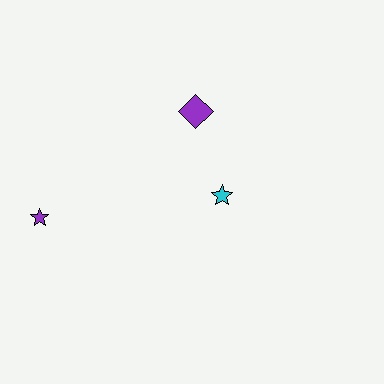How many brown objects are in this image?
There are no brown objects.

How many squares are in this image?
There are no squares.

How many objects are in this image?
There are 3 objects.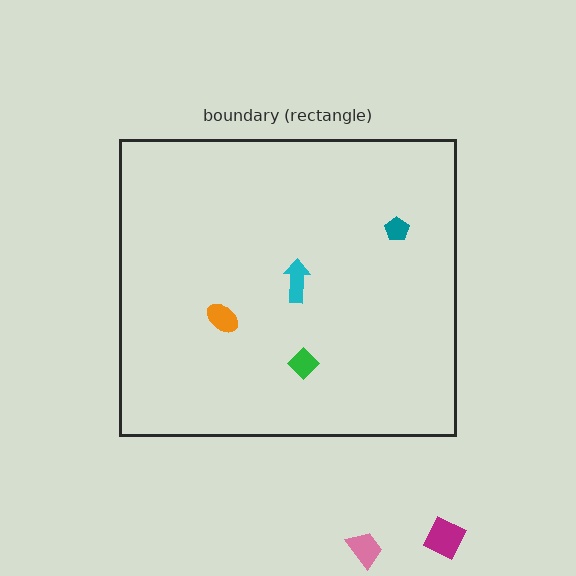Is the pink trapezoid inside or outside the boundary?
Outside.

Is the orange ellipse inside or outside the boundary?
Inside.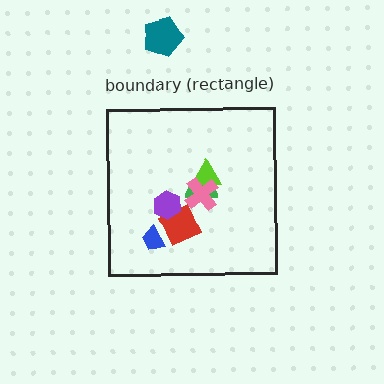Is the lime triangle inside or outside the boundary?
Inside.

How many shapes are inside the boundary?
6 inside, 1 outside.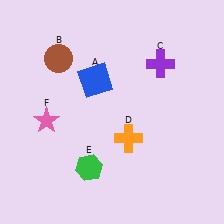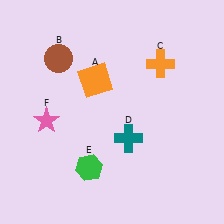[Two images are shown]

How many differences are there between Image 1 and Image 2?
There are 3 differences between the two images.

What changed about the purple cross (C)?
In Image 1, C is purple. In Image 2, it changed to orange.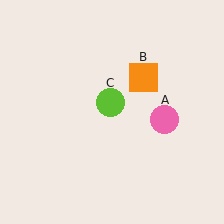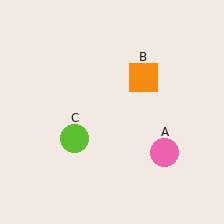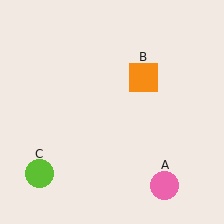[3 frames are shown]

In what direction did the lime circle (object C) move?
The lime circle (object C) moved down and to the left.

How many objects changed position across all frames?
2 objects changed position: pink circle (object A), lime circle (object C).